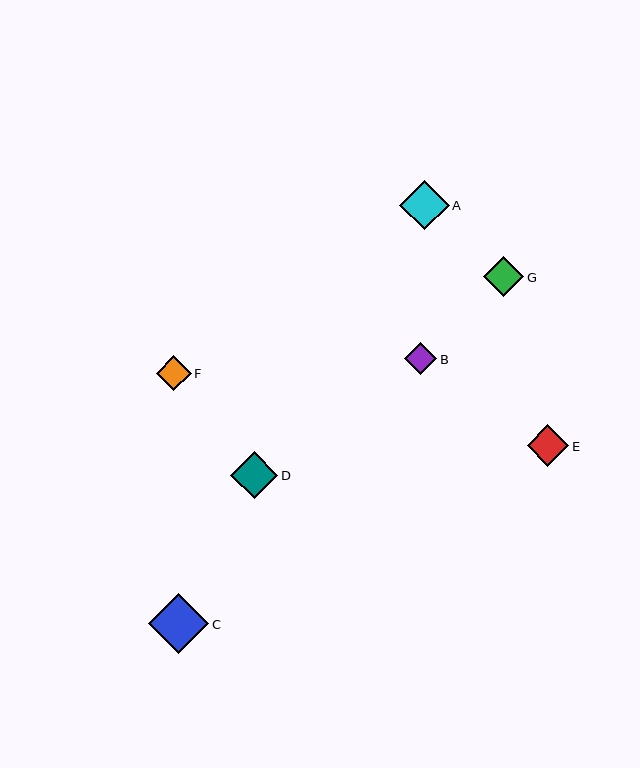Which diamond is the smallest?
Diamond B is the smallest with a size of approximately 32 pixels.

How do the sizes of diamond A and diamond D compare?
Diamond A and diamond D are approximately the same size.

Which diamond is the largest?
Diamond C is the largest with a size of approximately 61 pixels.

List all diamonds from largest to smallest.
From largest to smallest: C, A, D, E, G, F, B.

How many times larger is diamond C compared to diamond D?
Diamond C is approximately 1.3 times the size of diamond D.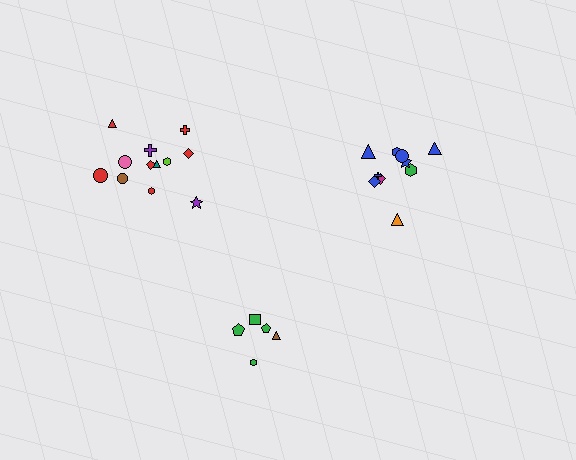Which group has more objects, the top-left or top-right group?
The top-left group.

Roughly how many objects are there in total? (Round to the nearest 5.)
Roughly 25 objects in total.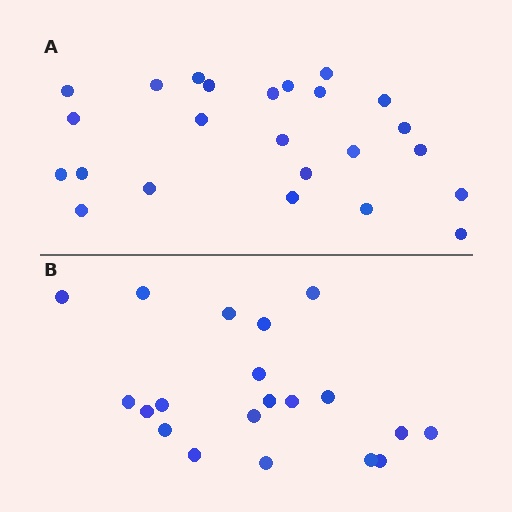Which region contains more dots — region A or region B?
Region A (the top region) has more dots.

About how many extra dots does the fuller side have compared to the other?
Region A has about 4 more dots than region B.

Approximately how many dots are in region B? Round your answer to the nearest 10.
About 20 dots.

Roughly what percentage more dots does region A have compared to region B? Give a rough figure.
About 20% more.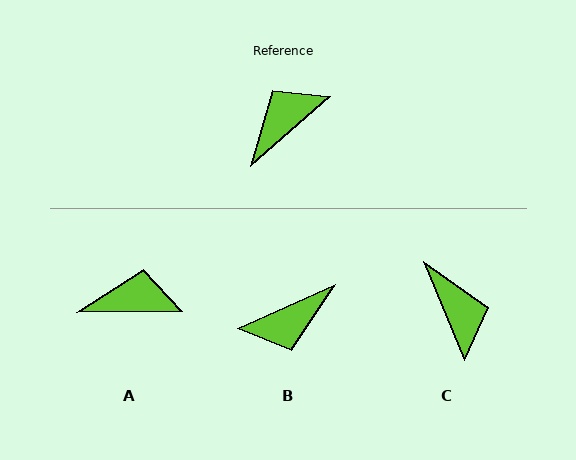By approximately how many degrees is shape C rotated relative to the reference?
Approximately 109 degrees clockwise.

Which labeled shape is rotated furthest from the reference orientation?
B, about 163 degrees away.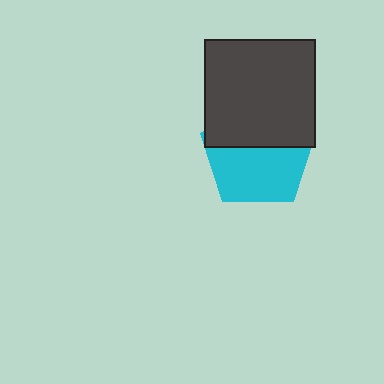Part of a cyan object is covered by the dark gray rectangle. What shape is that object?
It is a pentagon.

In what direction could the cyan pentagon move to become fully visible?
The cyan pentagon could move down. That would shift it out from behind the dark gray rectangle entirely.